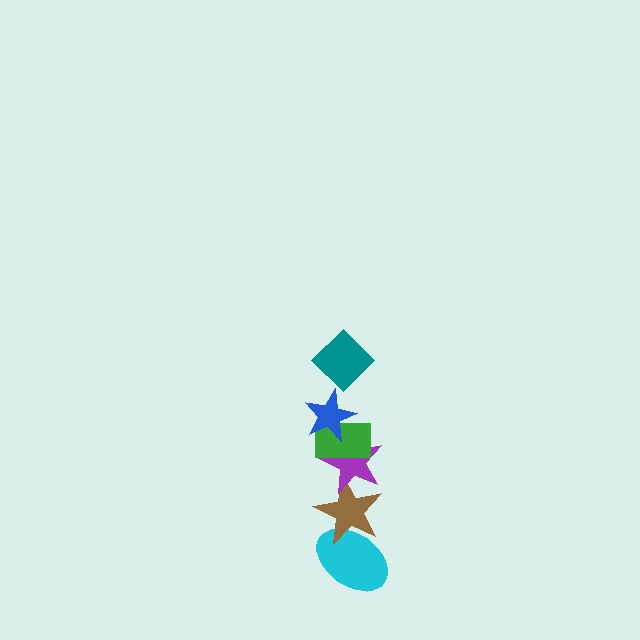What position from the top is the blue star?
The blue star is 2nd from the top.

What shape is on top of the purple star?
The green rectangle is on top of the purple star.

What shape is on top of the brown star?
The purple star is on top of the brown star.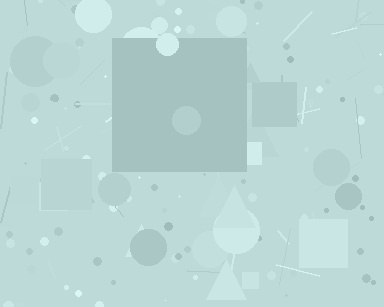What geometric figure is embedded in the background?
A square is embedded in the background.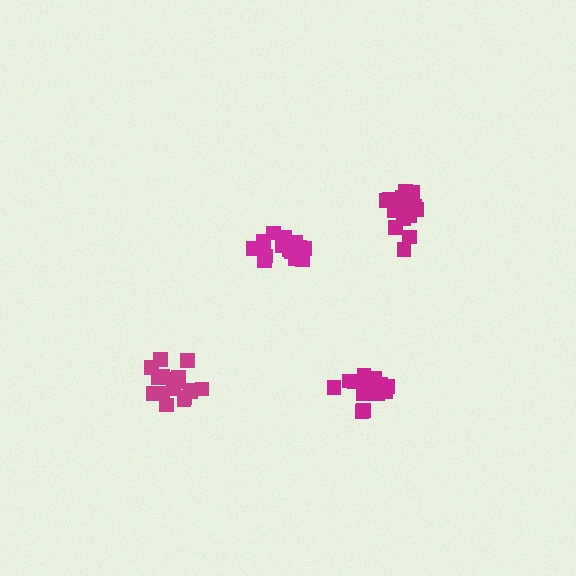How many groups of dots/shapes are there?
There are 4 groups.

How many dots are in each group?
Group 1: 14 dots, Group 2: 14 dots, Group 3: 18 dots, Group 4: 17 dots (63 total).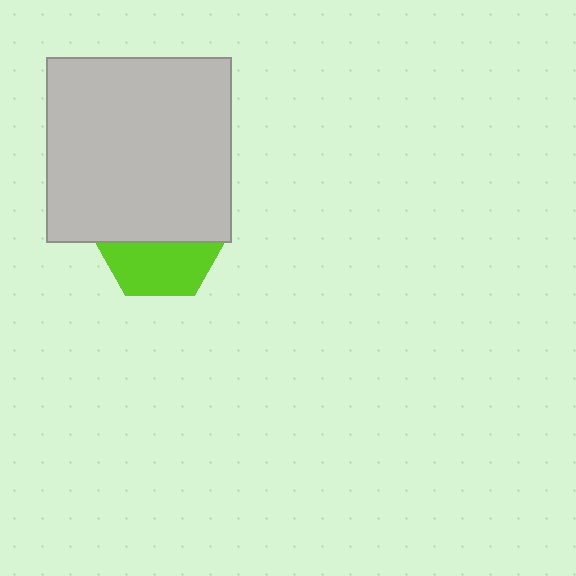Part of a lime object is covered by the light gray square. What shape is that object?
It is a hexagon.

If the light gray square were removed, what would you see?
You would see the complete lime hexagon.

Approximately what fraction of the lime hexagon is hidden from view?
Roughly 58% of the lime hexagon is hidden behind the light gray square.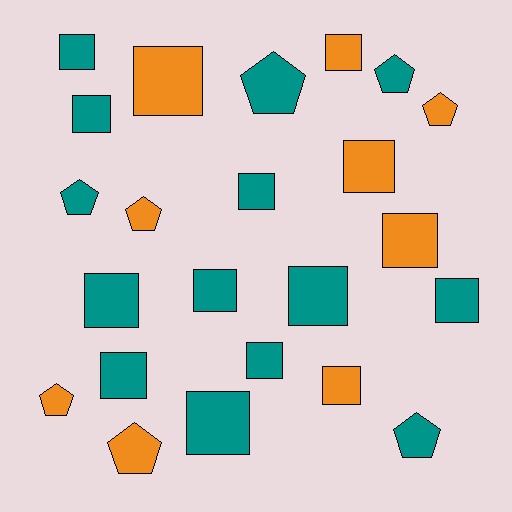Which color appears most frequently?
Teal, with 14 objects.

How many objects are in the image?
There are 23 objects.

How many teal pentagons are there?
There are 4 teal pentagons.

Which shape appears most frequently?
Square, with 15 objects.